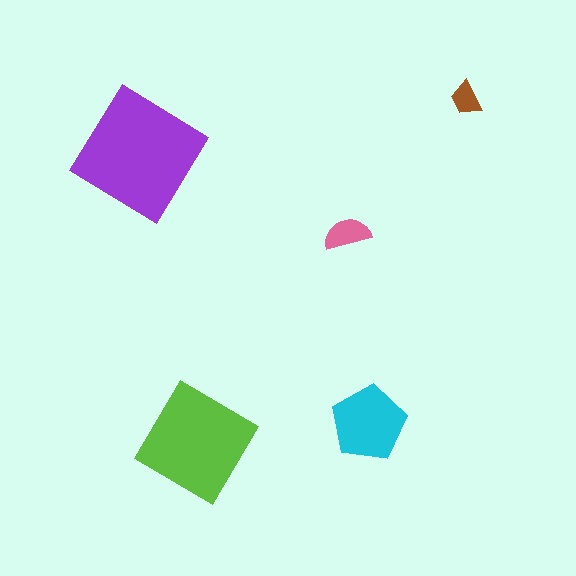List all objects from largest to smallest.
The purple diamond, the lime diamond, the cyan pentagon, the pink semicircle, the brown trapezoid.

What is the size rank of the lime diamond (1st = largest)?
2nd.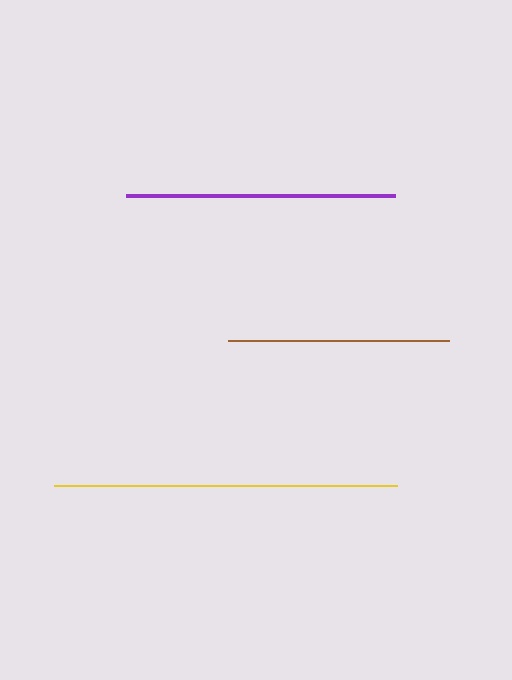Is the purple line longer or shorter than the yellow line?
The yellow line is longer than the purple line.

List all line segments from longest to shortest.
From longest to shortest: yellow, purple, brown.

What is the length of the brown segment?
The brown segment is approximately 221 pixels long.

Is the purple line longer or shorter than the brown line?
The purple line is longer than the brown line.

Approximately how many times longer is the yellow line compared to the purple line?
The yellow line is approximately 1.3 times the length of the purple line.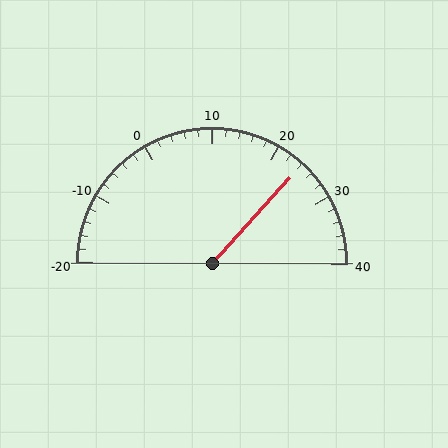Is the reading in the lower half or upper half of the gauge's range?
The reading is in the upper half of the range (-20 to 40).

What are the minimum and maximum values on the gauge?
The gauge ranges from -20 to 40.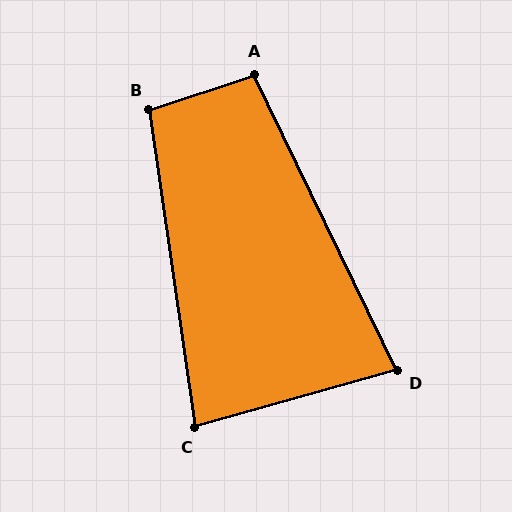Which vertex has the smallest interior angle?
D, at approximately 80 degrees.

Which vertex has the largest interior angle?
B, at approximately 100 degrees.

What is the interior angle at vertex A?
Approximately 97 degrees (obtuse).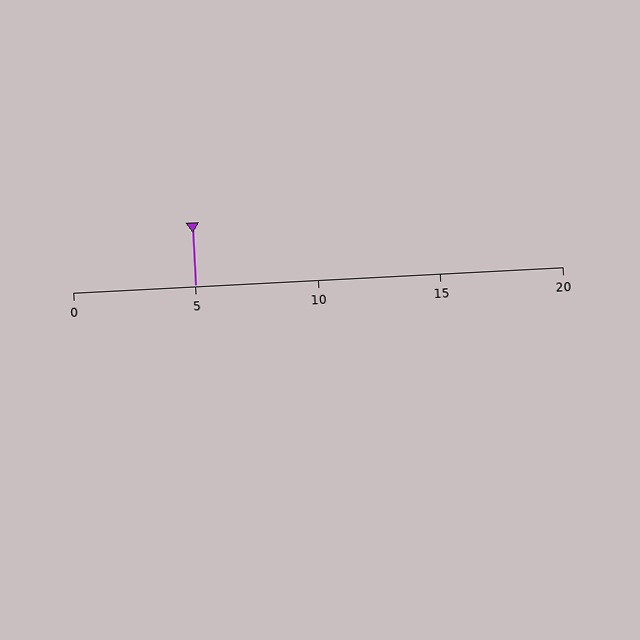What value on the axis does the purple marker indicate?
The marker indicates approximately 5.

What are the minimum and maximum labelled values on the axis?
The axis runs from 0 to 20.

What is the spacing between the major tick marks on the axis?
The major ticks are spaced 5 apart.